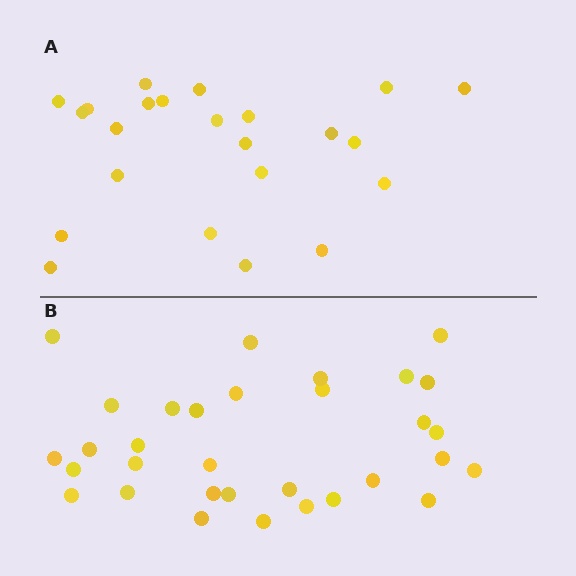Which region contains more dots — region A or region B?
Region B (the bottom region) has more dots.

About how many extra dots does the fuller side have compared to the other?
Region B has roughly 8 or so more dots than region A.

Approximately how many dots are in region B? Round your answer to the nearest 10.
About 30 dots. (The exact count is 32, which rounds to 30.)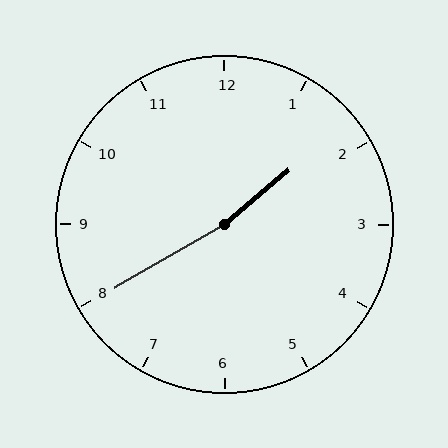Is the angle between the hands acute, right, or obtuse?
It is obtuse.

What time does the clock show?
1:40.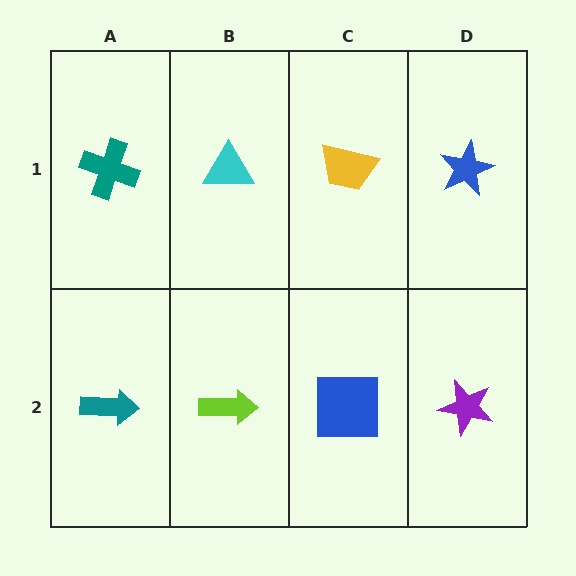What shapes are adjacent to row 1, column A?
A teal arrow (row 2, column A), a cyan triangle (row 1, column B).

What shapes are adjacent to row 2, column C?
A yellow trapezoid (row 1, column C), a lime arrow (row 2, column B), a purple star (row 2, column D).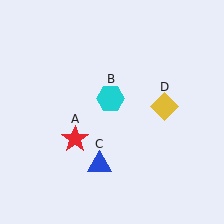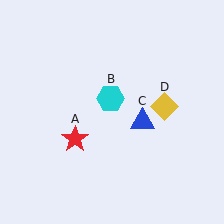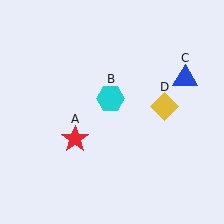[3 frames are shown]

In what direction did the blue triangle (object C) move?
The blue triangle (object C) moved up and to the right.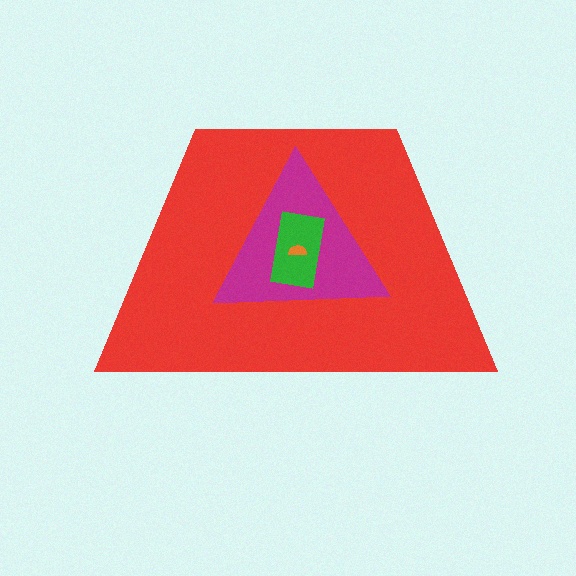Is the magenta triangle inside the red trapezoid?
Yes.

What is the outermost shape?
The red trapezoid.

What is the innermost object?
The orange semicircle.